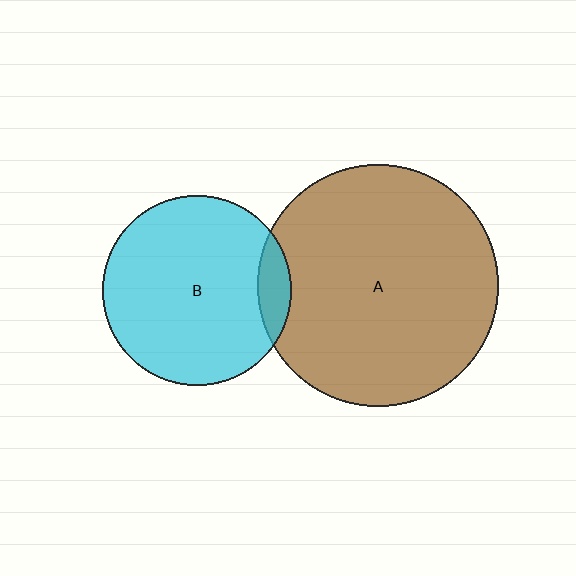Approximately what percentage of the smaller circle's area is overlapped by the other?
Approximately 10%.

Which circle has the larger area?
Circle A (brown).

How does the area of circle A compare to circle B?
Approximately 1.6 times.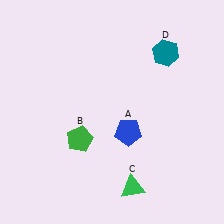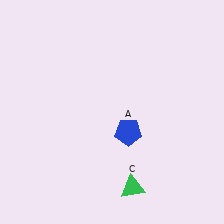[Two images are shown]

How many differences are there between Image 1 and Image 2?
There are 2 differences between the two images.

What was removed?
The teal hexagon (D), the green pentagon (B) were removed in Image 2.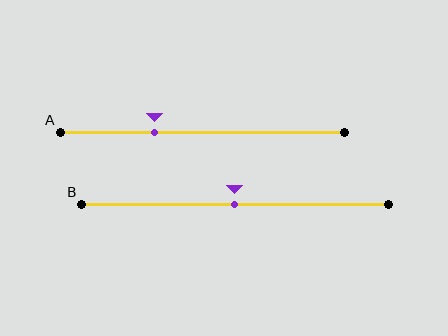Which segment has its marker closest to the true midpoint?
Segment B has its marker closest to the true midpoint.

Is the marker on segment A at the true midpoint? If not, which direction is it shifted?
No, the marker on segment A is shifted to the left by about 17% of the segment length.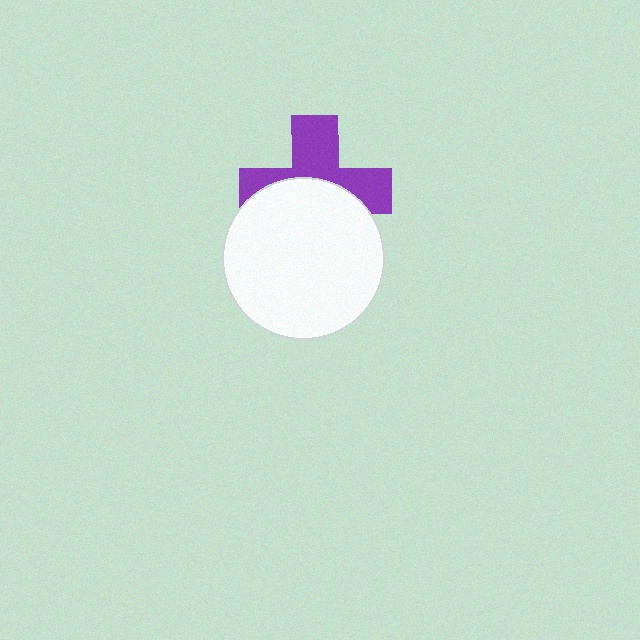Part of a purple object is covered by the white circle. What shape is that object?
It is a cross.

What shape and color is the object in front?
The object in front is a white circle.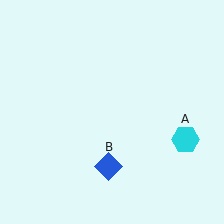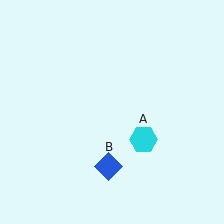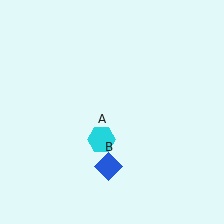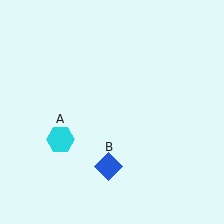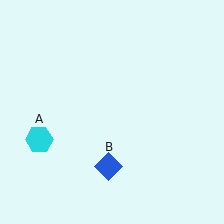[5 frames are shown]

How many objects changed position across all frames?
1 object changed position: cyan hexagon (object A).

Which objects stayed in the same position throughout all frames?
Blue diamond (object B) remained stationary.